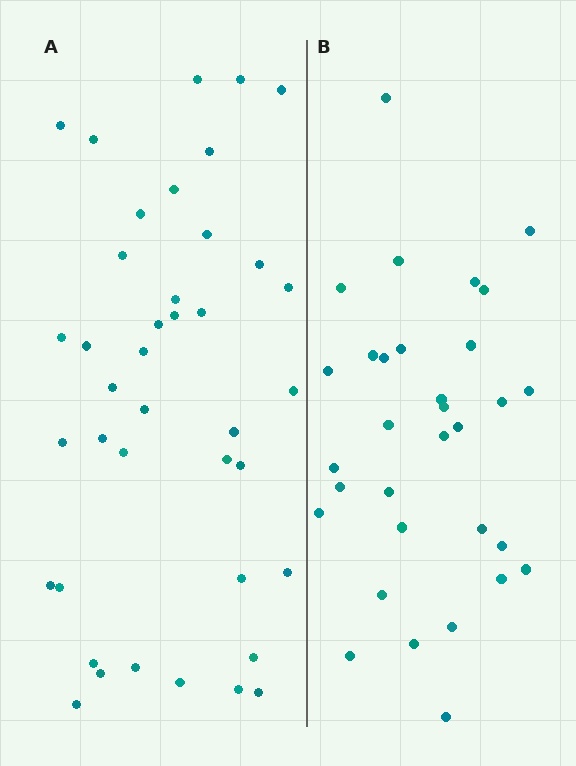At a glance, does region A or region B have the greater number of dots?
Region A (the left region) has more dots.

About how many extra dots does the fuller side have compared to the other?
Region A has roughly 8 or so more dots than region B.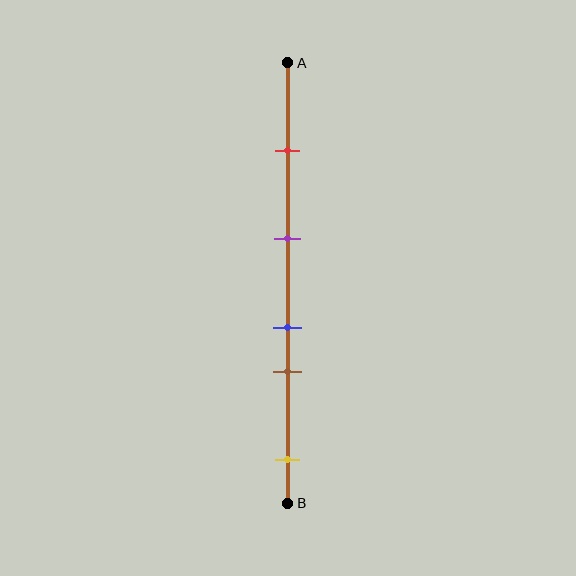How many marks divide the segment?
There are 5 marks dividing the segment.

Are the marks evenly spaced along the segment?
No, the marks are not evenly spaced.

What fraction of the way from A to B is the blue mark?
The blue mark is approximately 60% (0.6) of the way from A to B.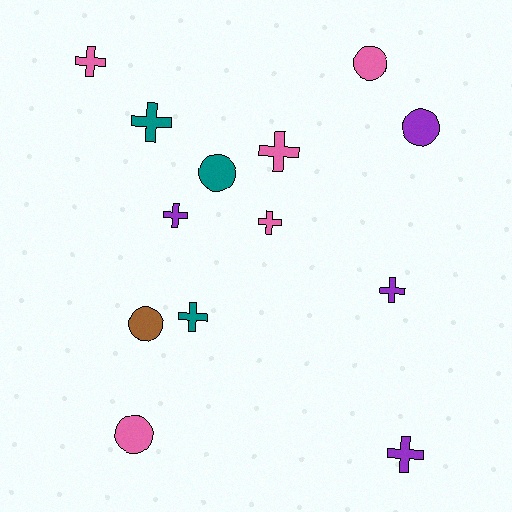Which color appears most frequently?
Pink, with 5 objects.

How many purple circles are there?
There is 1 purple circle.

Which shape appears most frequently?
Cross, with 8 objects.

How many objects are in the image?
There are 13 objects.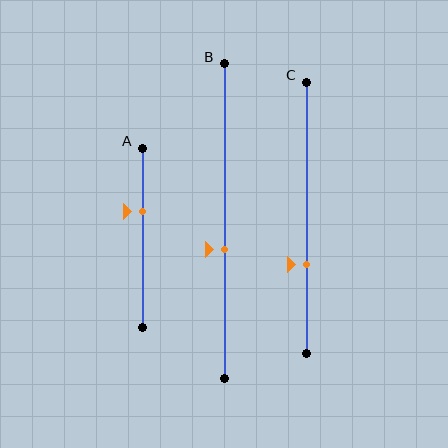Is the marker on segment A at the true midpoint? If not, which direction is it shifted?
No, the marker on segment A is shifted upward by about 15% of the segment length.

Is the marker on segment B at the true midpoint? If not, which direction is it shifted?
No, the marker on segment B is shifted downward by about 9% of the segment length.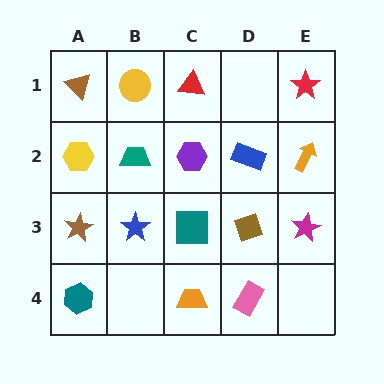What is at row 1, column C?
A red triangle.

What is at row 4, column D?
A pink rectangle.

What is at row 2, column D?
A blue rectangle.